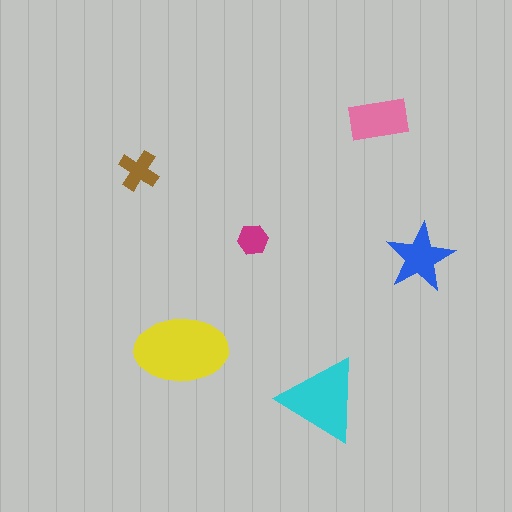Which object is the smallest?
The magenta hexagon.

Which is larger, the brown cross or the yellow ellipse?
The yellow ellipse.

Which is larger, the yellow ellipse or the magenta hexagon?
The yellow ellipse.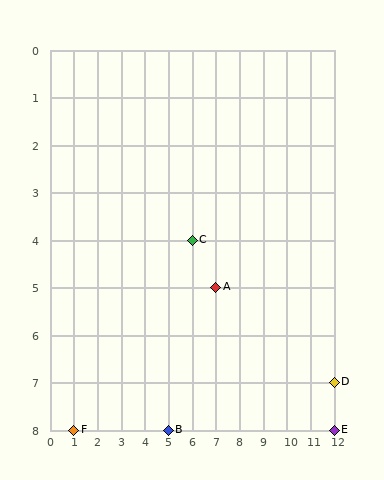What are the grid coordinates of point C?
Point C is at grid coordinates (6, 4).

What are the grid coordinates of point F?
Point F is at grid coordinates (1, 8).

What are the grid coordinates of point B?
Point B is at grid coordinates (5, 8).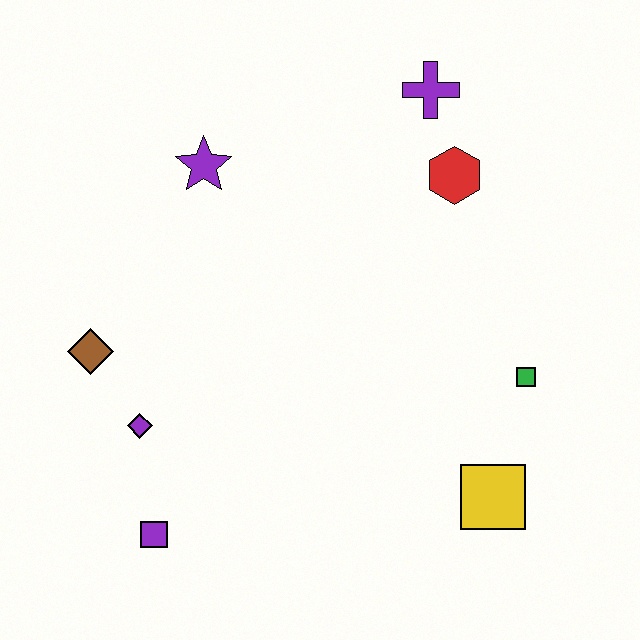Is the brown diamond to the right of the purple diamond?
No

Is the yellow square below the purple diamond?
Yes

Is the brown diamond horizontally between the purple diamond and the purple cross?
No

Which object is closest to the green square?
The yellow square is closest to the green square.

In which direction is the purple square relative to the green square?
The purple square is to the left of the green square.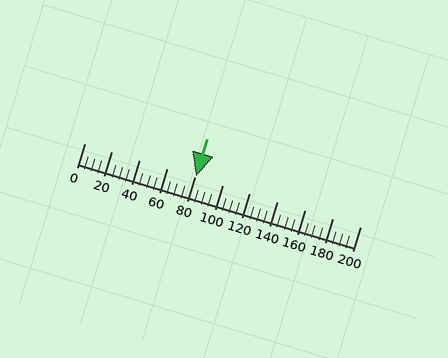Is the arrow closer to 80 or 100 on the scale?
The arrow is closer to 80.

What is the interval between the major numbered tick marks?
The major tick marks are spaced 20 units apart.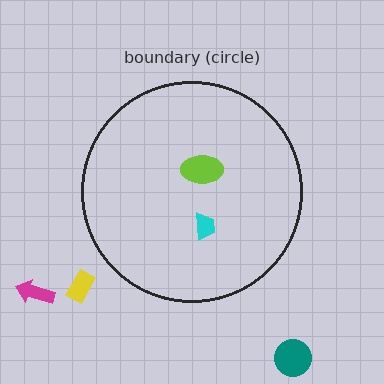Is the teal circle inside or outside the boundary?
Outside.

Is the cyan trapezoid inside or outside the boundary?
Inside.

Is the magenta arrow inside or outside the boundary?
Outside.